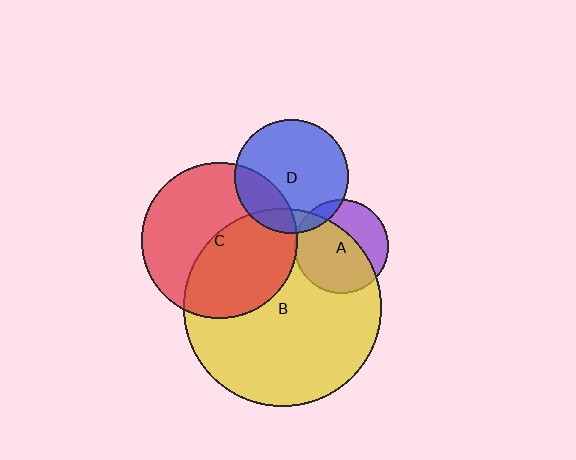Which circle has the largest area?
Circle B (yellow).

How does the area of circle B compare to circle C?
Approximately 1.6 times.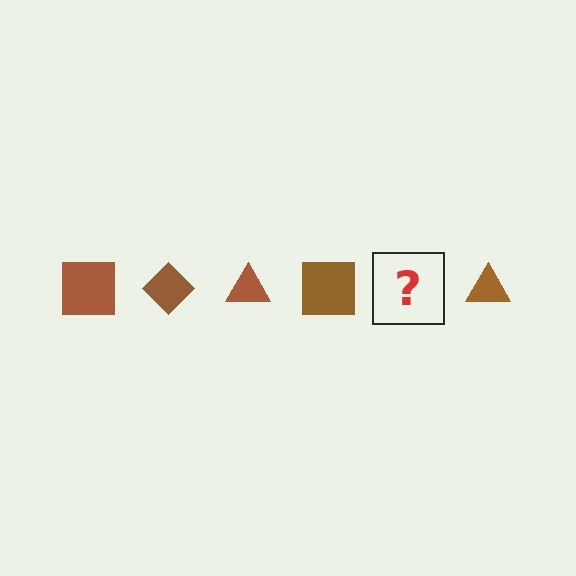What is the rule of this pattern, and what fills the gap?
The rule is that the pattern cycles through square, diamond, triangle shapes in brown. The gap should be filled with a brown diamond.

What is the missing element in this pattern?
The missing element is a brown diamond.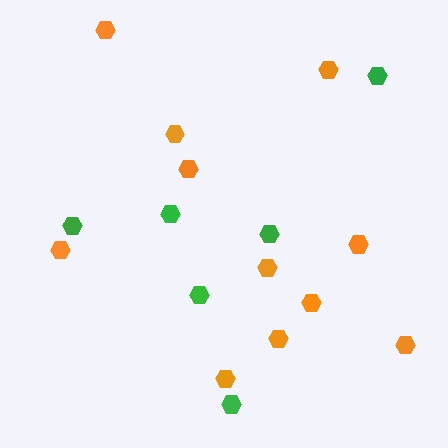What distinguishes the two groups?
There are 2 groups: one group of green hexagons (6) and one group of orange hexagons (11).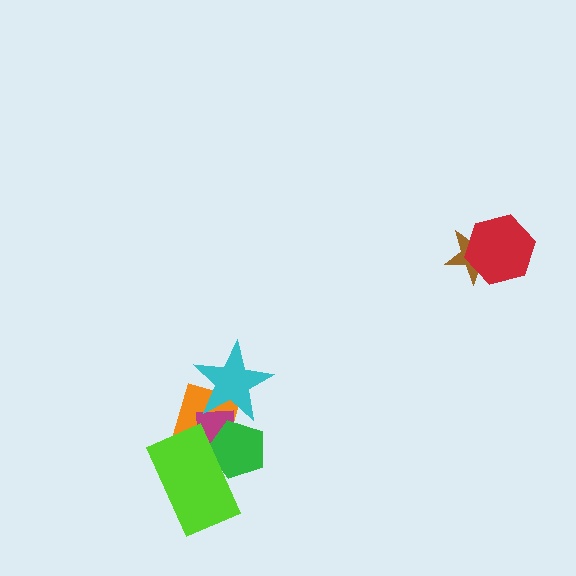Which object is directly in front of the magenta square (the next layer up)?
The green pentagon is directly in front of the magenta square.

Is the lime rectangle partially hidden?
No, no other shape covers it.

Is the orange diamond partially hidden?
Yes, it is partially covered by another shape.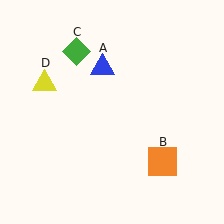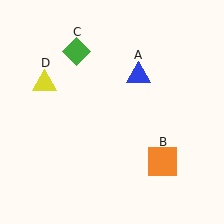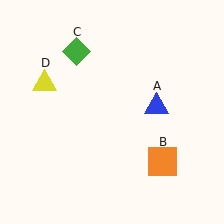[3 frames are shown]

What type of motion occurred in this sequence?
The blue triangle (object A) rotated clockwise around the center of the scene.